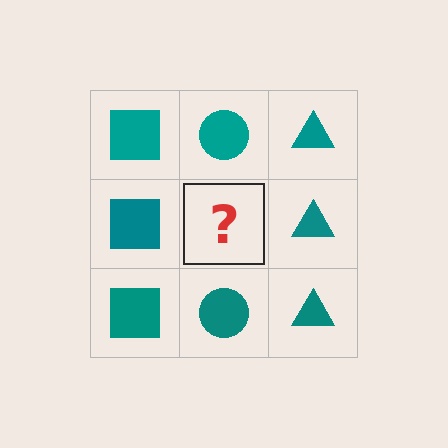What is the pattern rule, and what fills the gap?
The rule is that each column has a consistent shape. The gap should be filled with a teal circle.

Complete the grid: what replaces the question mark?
The question mark should be replaced with a teal circle.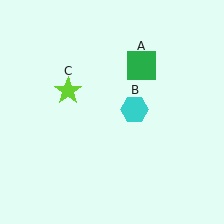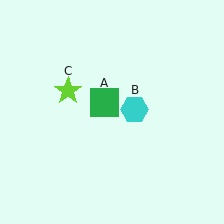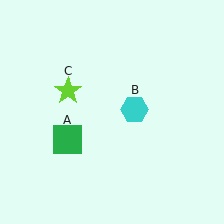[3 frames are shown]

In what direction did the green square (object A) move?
The green square (object A) moved down and to the left.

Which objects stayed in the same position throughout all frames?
Cyan hexagon (object B) and lime star (object C) remained stationary.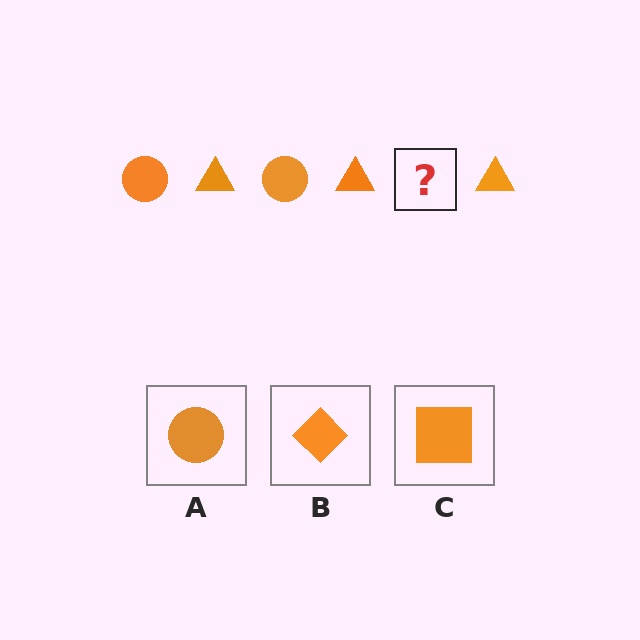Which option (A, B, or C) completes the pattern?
A.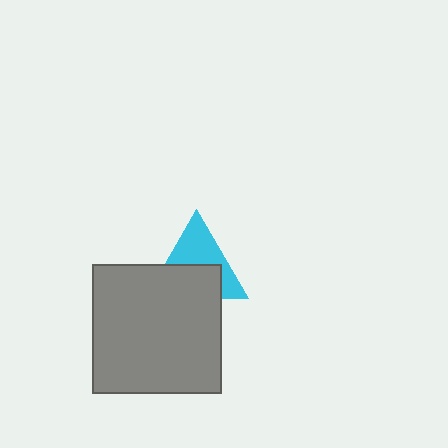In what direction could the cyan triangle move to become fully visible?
The cyan triangle could move up. That would shift it out from behind the gray square entirely.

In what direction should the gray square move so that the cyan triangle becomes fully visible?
The gray square should move down. That is the shortest direction to clear the overlap and leave the cyan triangle fully visible.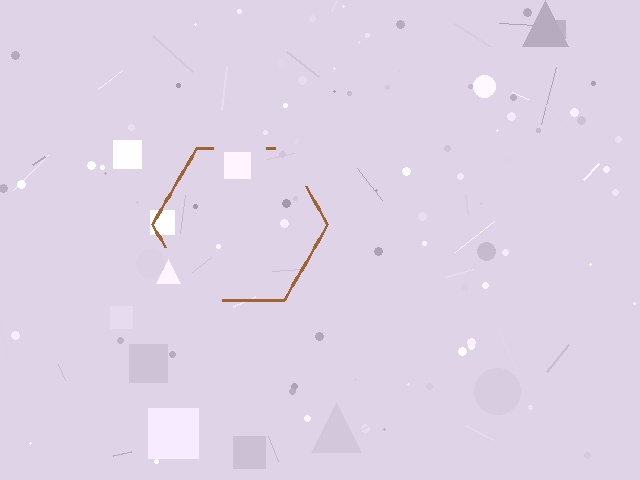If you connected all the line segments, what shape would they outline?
They would outline a hexagon.